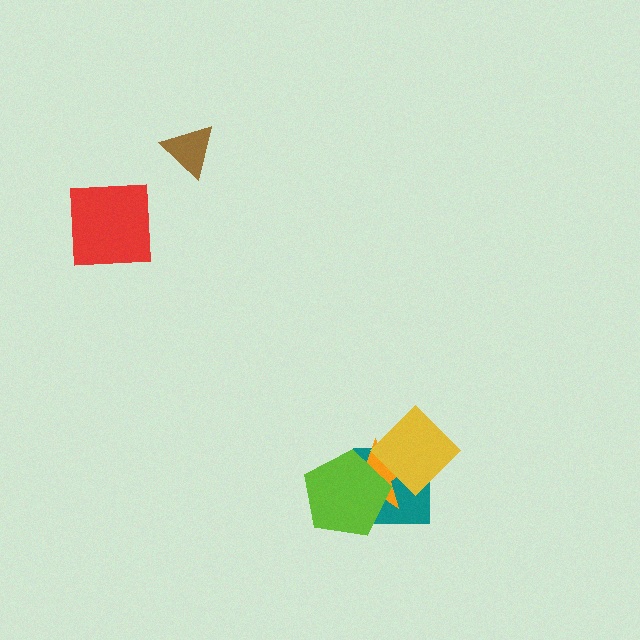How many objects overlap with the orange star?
3 objects overlap with the orange star.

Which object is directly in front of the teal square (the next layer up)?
The orange star is directly in front of the teal square.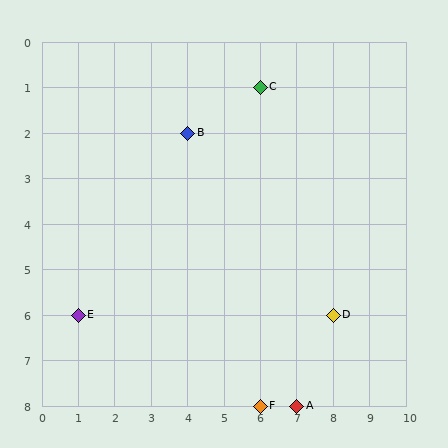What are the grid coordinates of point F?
Point F is at grid coordinates (6, 8).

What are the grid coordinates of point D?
Point D is at grid coordinates (8, 6).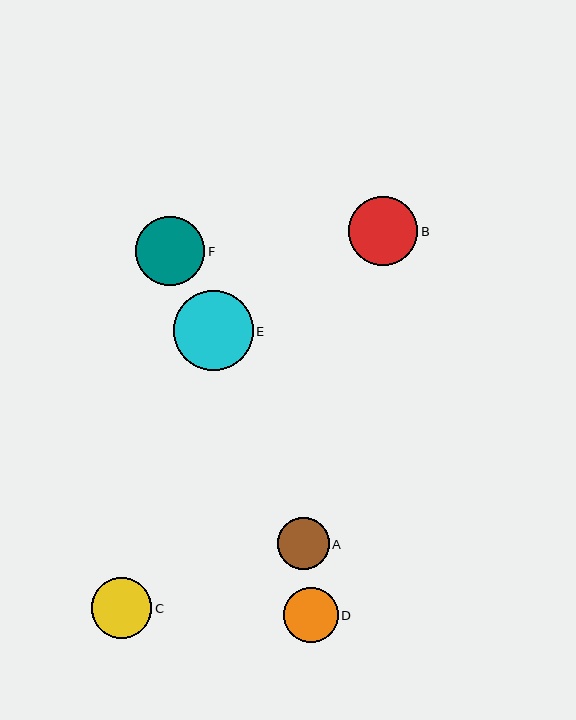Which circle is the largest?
Circle E is the largest with a size of approximately 79 pixels.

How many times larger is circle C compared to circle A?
Circle C is approximately 1.2 times the size of circle A.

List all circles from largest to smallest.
From largest to smallest: E, B, F, C, D, A.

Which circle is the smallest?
Circle A is the smallest with a size of approximately 52 pixels.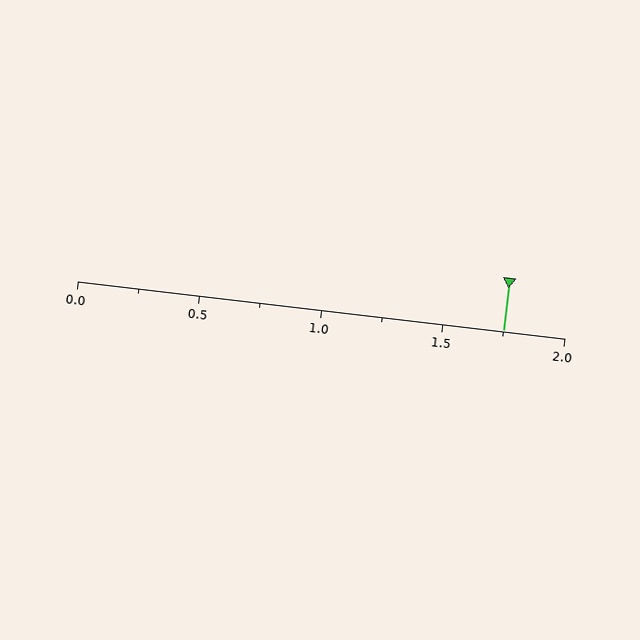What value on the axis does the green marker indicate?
The marker indicates approximately 1.75.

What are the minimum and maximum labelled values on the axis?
The axis runs from 0.0 to 2.0.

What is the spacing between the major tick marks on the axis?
The major ticks are spaced 0.5 apart.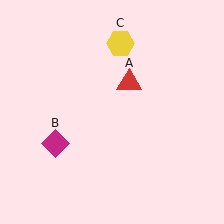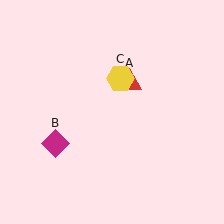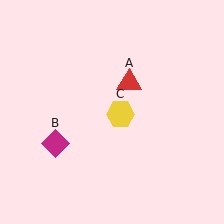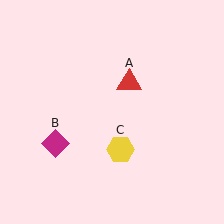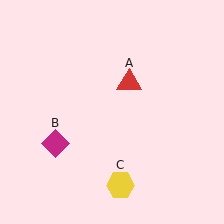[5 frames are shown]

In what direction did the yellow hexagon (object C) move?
The yellow hexagon (object C) moved down.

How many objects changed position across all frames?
1 object changed position: yellow hexagon (object C).